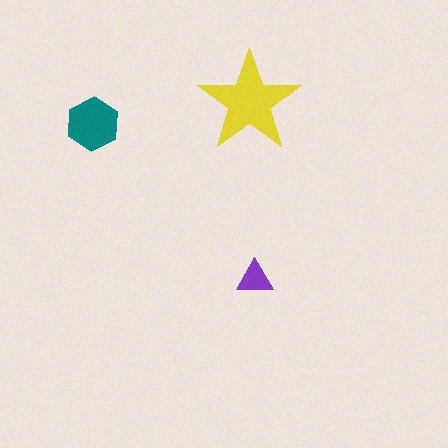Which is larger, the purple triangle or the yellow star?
The yellow star.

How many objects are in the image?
There are 3 objects in the image.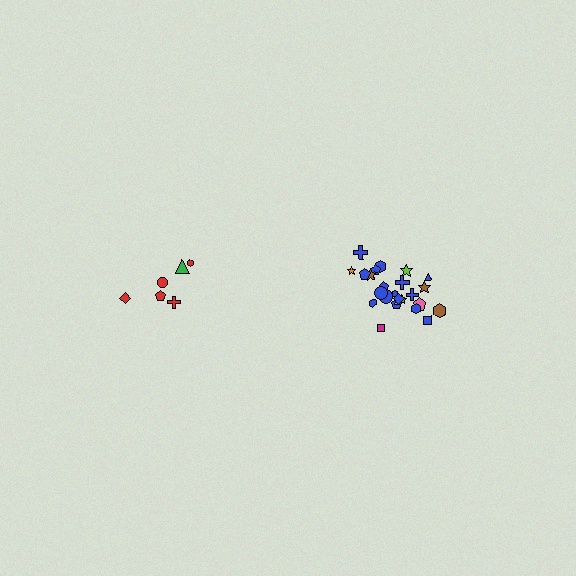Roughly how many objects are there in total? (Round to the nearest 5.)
Roughly 30 objects in total.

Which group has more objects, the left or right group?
The right group.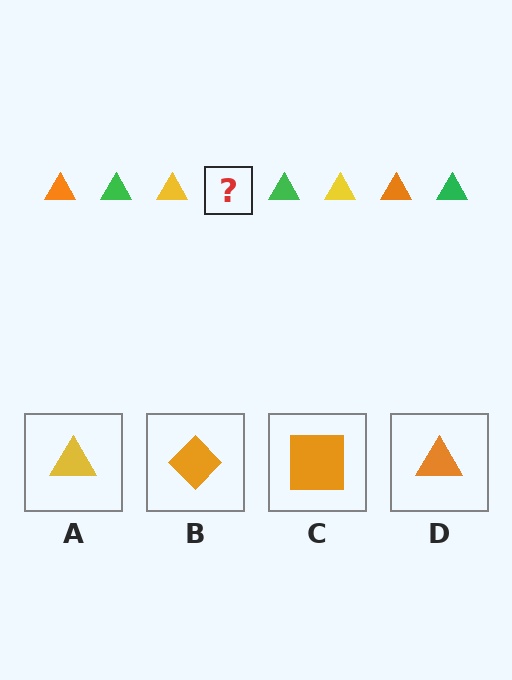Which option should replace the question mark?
Option D.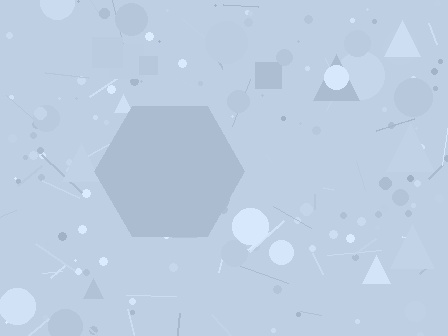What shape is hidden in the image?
A hexagon is hidden in the image.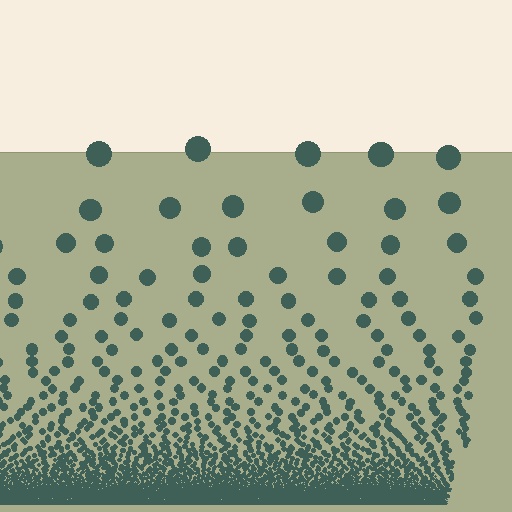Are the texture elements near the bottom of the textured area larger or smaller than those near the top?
Smaller. The gradient is inverted — elements near the bottom are smaller and denser.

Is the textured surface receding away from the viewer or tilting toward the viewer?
The surface appears to tilt toward the viewer. Texture elements get larger and sparser toward the top.